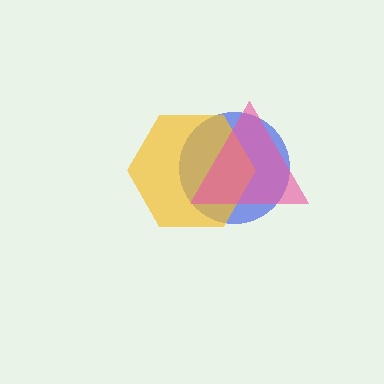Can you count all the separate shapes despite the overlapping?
Yes, there are 3 separate shapes.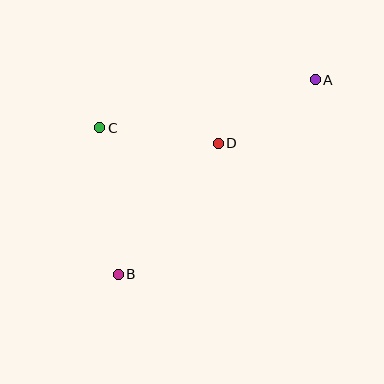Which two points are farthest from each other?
Points A and B are farthest from each other.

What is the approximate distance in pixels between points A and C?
The distance between A and C is approximately 221 pixels.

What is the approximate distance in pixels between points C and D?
The distance between C and D is approximately 120 pixels.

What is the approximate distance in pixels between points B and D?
The distance between B and D is approximately 165 pixels.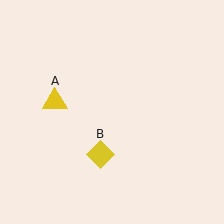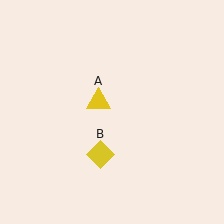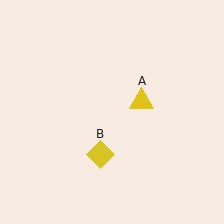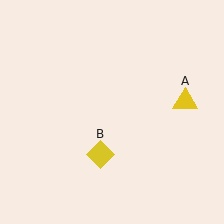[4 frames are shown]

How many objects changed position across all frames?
1 object changed position: yellow triangle (object A).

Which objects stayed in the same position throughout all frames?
Yellow diamond (object B) remained stationary.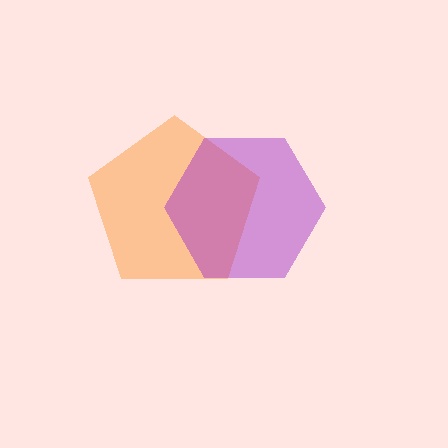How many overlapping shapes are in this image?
There are 2 overlapping shapes in the image.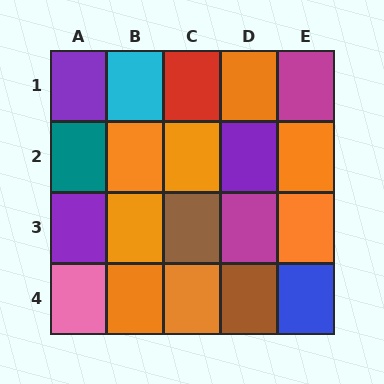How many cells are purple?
3 cells are purple.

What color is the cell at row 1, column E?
Magenta.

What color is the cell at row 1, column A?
Purple.